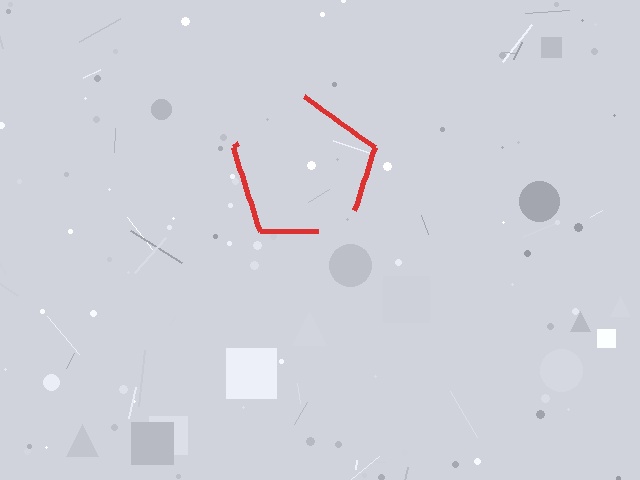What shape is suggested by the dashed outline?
The dashed outline suggests a pentagon.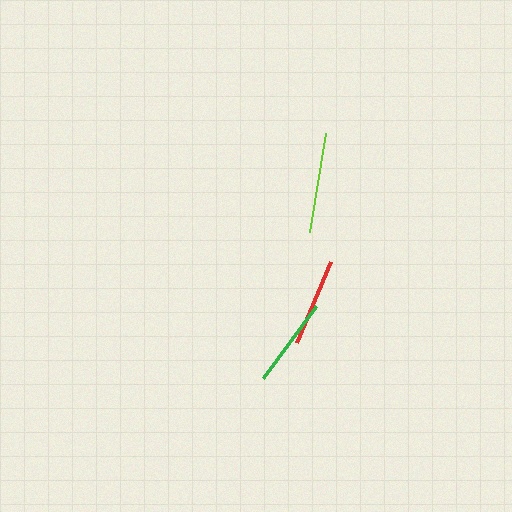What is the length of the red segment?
The red segment is approximately 88 pixels long.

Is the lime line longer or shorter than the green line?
The lime line is longer than the green line.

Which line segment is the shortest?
The red line is the shortest at approximately 88 pixels.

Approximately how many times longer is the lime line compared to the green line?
The lime line is approximately 1.1 times the length of the green line.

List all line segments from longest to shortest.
From longest to shortest: lime, green, red.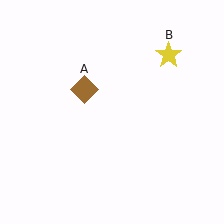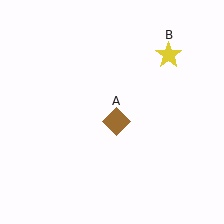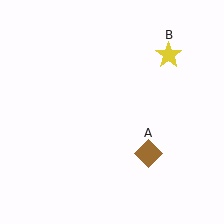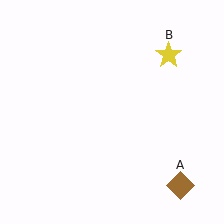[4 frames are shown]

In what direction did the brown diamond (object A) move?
The brown diamond (object A) moved down and to the right.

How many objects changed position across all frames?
1 object changed position: brown diamond (object A).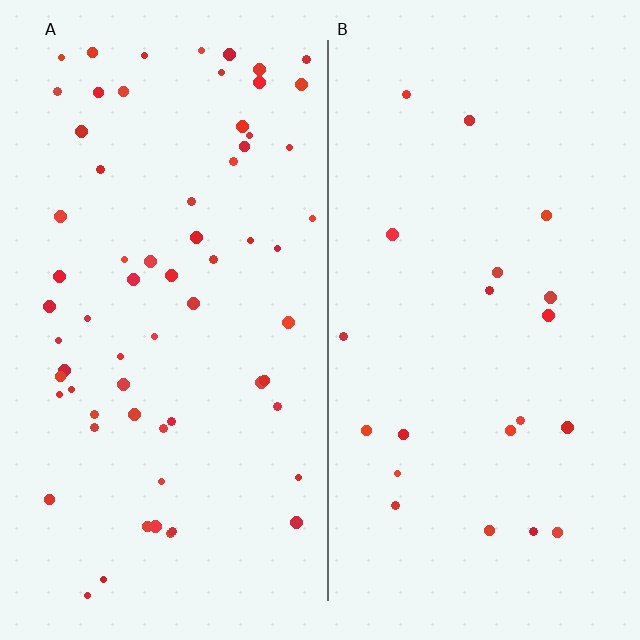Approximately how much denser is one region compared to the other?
Approximately 3.1× — region A over region B.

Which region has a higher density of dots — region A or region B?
A (the left).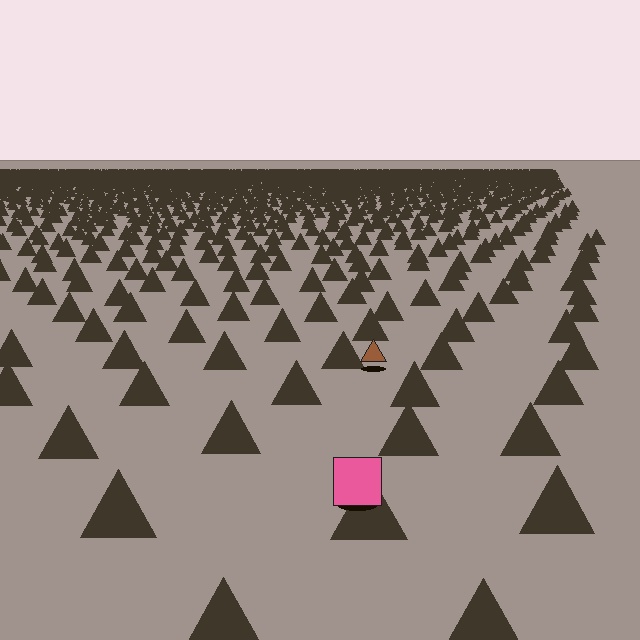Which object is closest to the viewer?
The pink square is closest. The texture marks near it are larger and more spread out.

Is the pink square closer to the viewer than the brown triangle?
Yes. The pink square is closer — you can tell from the texture gradient: the ground texture is coarser near it.